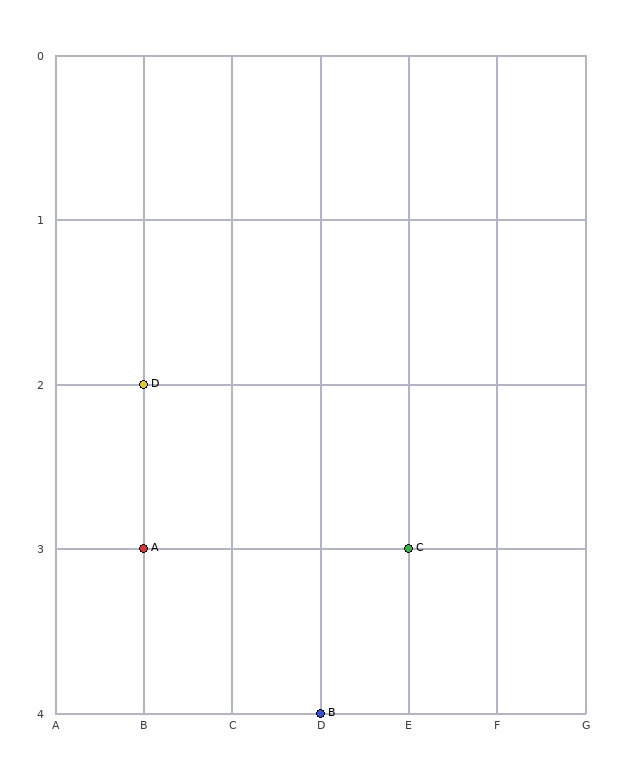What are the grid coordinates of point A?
Point A is at grid coordinates (B, 3).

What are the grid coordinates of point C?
Point C is at grid coordinates (E, 3).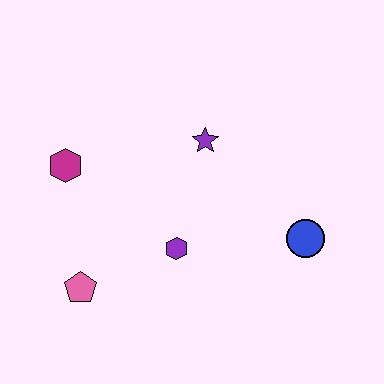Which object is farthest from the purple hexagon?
The magenta hexagon is farthest from the purple hexagon.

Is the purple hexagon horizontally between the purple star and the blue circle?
No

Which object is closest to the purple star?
The purple hexagon is closest to the purple star.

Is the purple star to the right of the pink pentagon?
Yes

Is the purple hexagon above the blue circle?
No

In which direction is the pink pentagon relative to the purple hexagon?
The pink pentagon is to the left of the purple hexagon.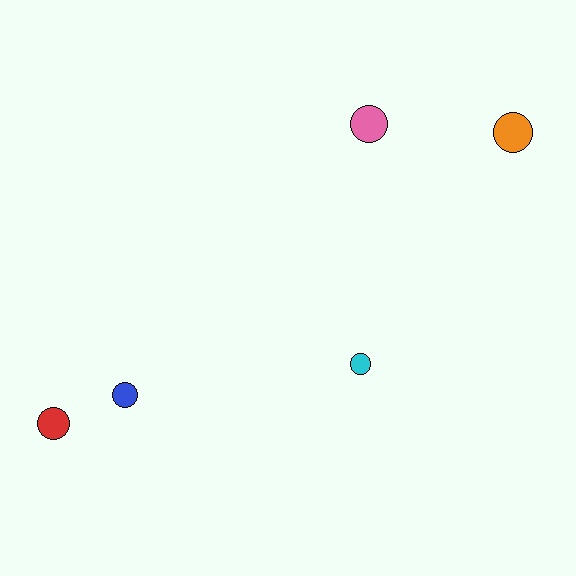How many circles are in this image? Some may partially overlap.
There are 5 circles.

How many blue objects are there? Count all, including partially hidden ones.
There is 1 blue object.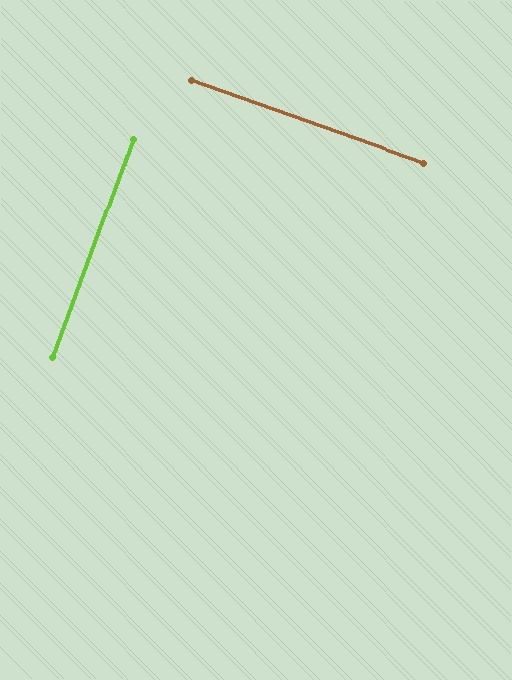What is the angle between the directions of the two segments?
Approximately 89 degrees.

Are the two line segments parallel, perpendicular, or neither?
Perpendicular — they meet at approximately 89°.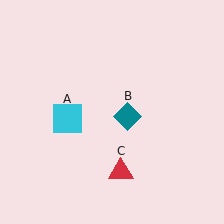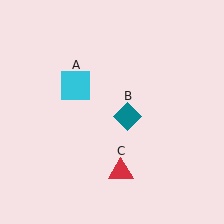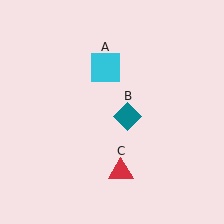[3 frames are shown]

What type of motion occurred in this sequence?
The cyan square (object A) rotated clockwise around the center of the scene.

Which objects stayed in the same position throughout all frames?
Teal diamond (object B) and red triangle (object C) remained stationary.